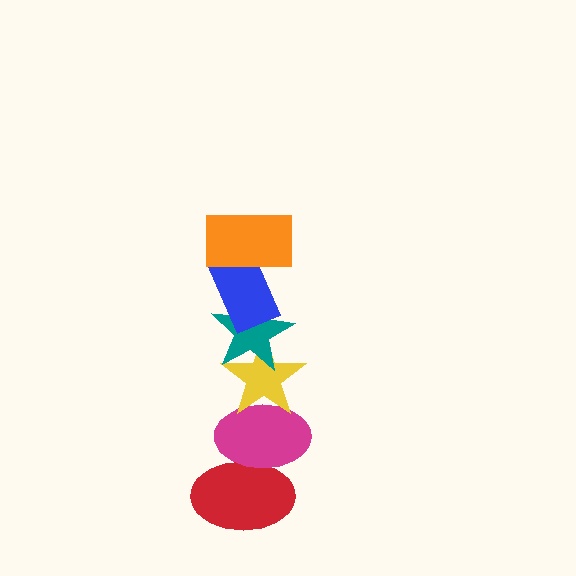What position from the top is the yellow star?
The yellow star is 4th from the top.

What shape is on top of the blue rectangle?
The orange rectangle is on top of the blue rectangle.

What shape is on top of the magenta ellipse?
The yellow star is on top of the magenta ellipse.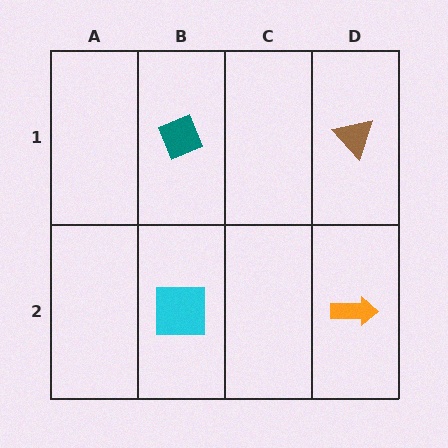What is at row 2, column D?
An orange arrow.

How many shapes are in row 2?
2 shapes.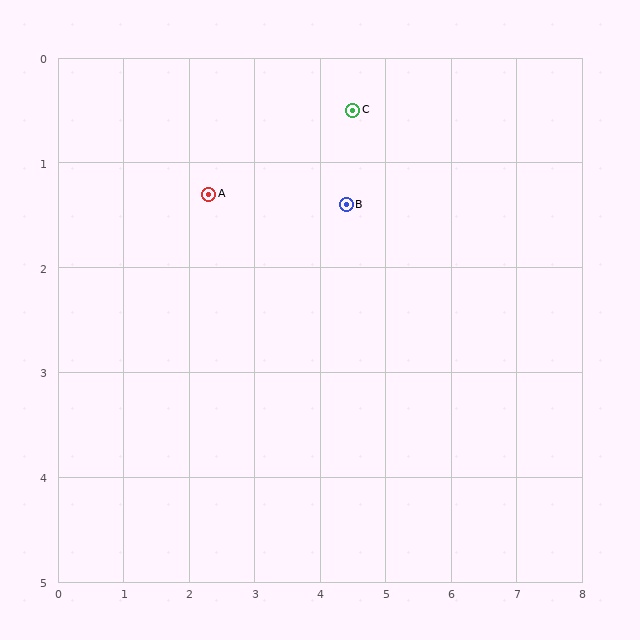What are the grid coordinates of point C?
Point C is at approximately (4.5, 0.5).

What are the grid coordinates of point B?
Point B is at approximately (4.4, 1.4).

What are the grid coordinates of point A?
Point A is at approximately (2.3, 1.3).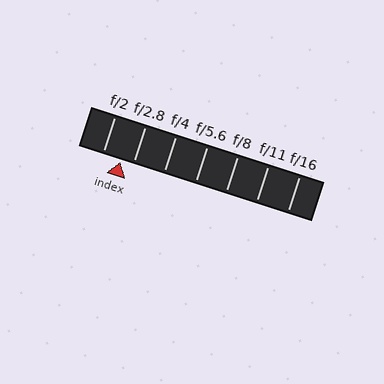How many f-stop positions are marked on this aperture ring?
There are 7 f-stop positions marked.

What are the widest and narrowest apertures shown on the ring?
The widest aperture shown is f/2 and the narrowest is f/16.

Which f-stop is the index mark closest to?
The index mark is closest to f/2.8.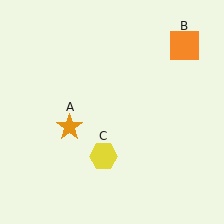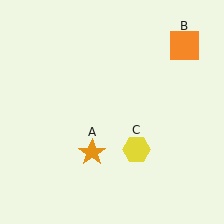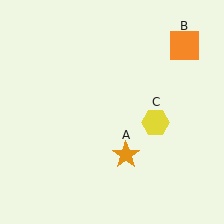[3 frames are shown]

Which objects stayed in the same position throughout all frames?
Orange square (object B) remained stationary.